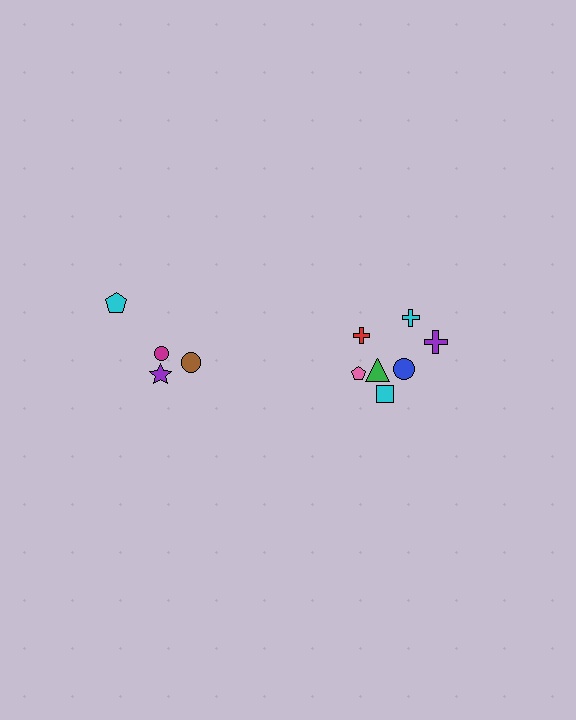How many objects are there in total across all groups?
There are 11 objects.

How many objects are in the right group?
There are 7 objects.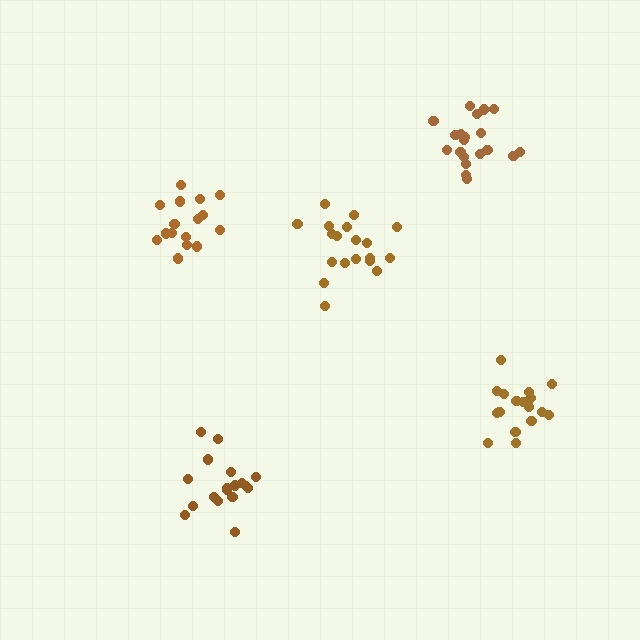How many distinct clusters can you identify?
There are 5 distinct clusters.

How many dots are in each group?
Group 1: 19 dots, Group 2: 19 dots, Group 3: 17 dots, Group 4: 20 dots, Group 5: 19 dots (94 total).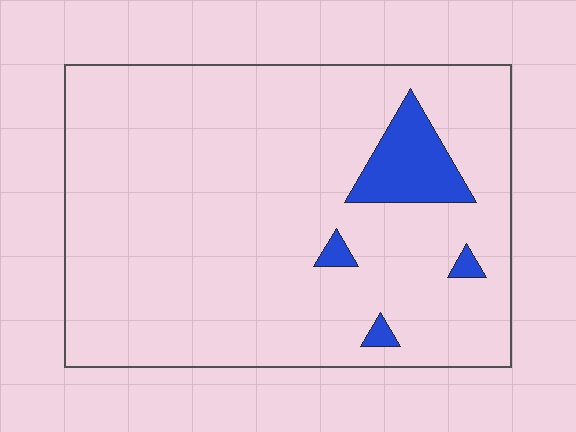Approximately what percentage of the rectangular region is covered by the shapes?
Approximately 5%.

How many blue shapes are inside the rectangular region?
4.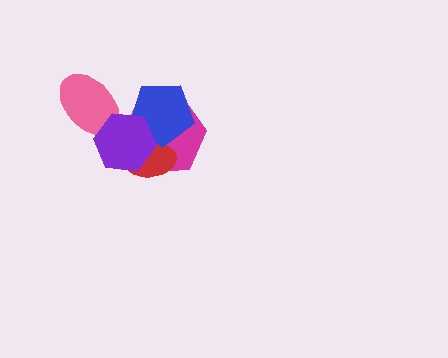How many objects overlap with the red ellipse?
3 objects overlap with the red ellipse.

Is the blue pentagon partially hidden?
Yes, it is partially covered by another shape.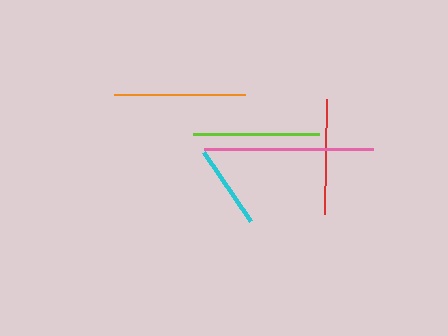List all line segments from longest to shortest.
From longest to shortest: pink, orange, lime, red, cyan.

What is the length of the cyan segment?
The cyan segment is approximately 83 pixels long.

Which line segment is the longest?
The pink line is the longest at approximately 170 pixels.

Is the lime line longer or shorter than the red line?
The lime line is longer than the red line.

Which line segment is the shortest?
The cyan line is the shortest at approximately 83 pixels.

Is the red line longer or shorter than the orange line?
The orange line is longer than the red line.